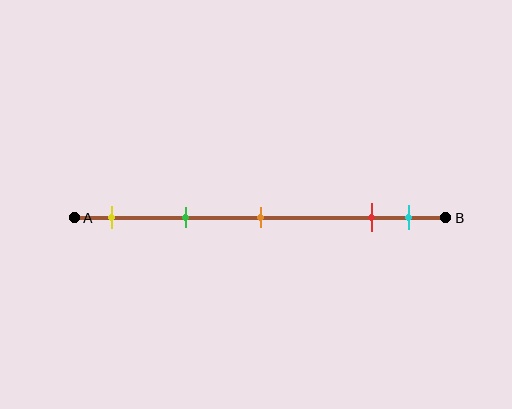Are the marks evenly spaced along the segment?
No, the marks are not evenly spaced.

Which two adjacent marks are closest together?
The red and cyan marks are the closest adjacent pair.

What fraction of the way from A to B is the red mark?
The red mark is approximately 80% (0.8) of the way from A to B.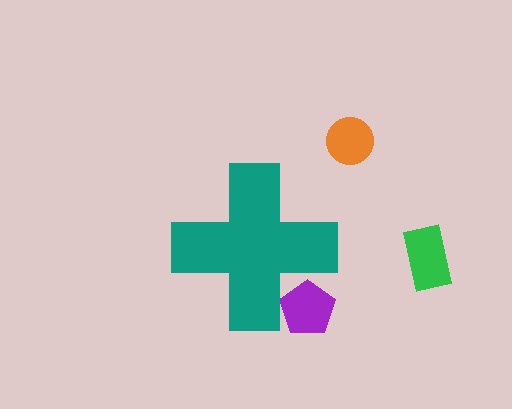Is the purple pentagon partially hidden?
Yes, the purple pentagon is partially hidden behind the teal cross.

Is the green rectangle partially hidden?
No, the green rectangle is fully visible.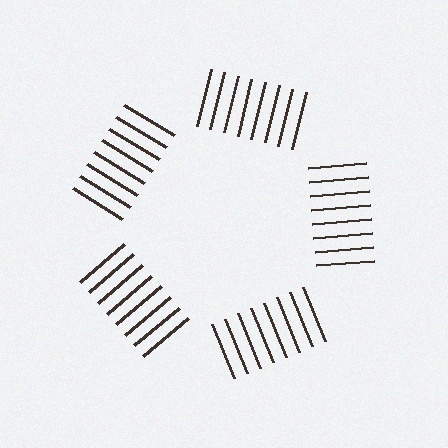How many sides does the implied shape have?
5 sides — the line-ends trace a pentagon.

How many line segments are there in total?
40 — 8 along each of the 5 edges.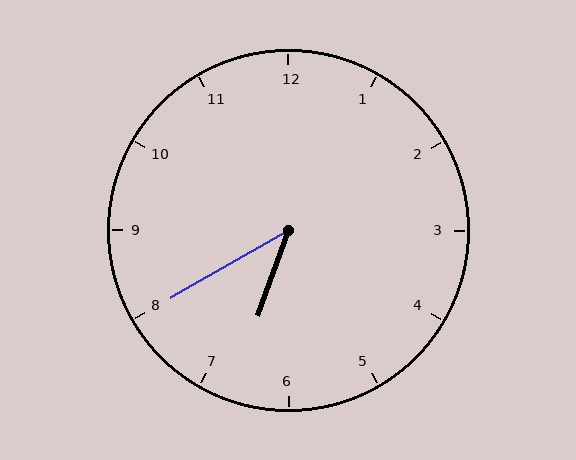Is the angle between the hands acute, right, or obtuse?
It is acute.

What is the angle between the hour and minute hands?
Approximately 40 degrees.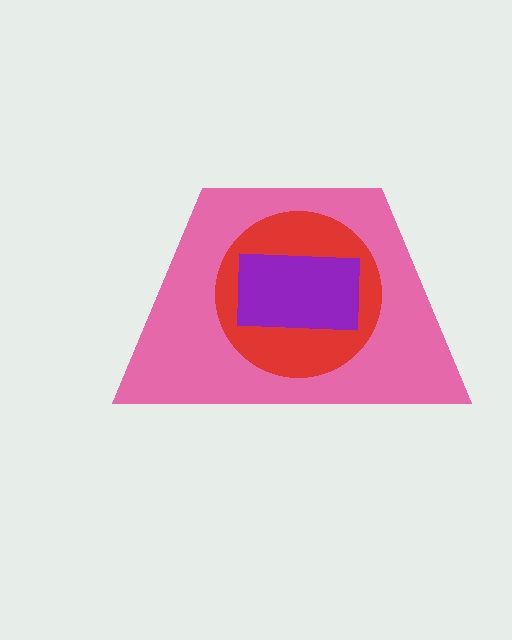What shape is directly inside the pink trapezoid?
The red circle.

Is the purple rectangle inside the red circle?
Yes.